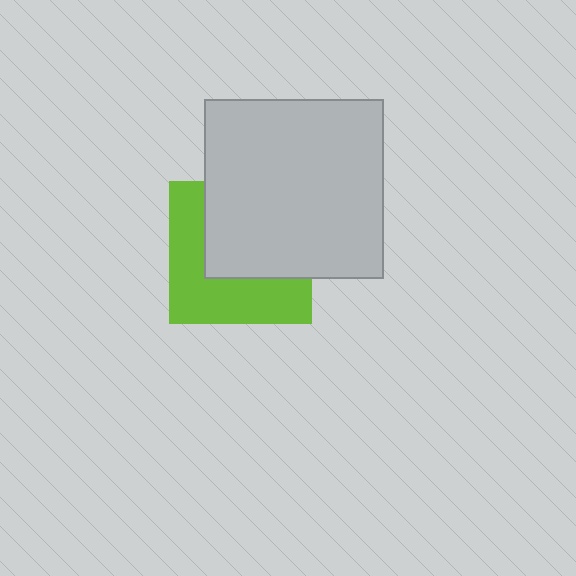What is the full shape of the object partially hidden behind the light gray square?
The partially hidden object is a lime square.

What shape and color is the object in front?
The object in front is a light gray square.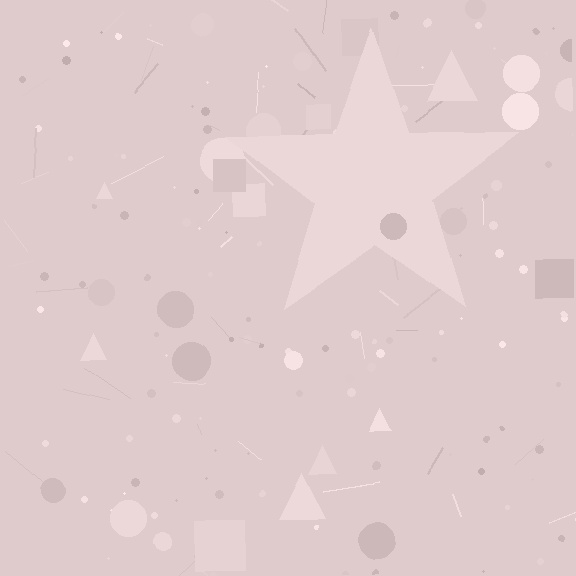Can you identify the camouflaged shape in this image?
The camouflaged shape is a star.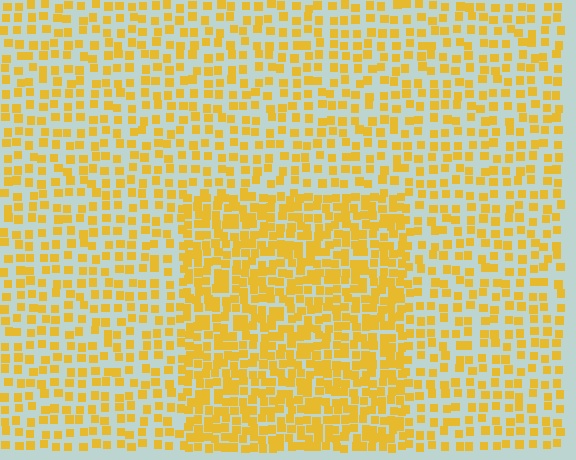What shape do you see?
I see a rectangle.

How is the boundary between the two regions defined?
The boundary is defined by a change in element density (approximately 1.9x ratio). All elements are the same color, size, and shape.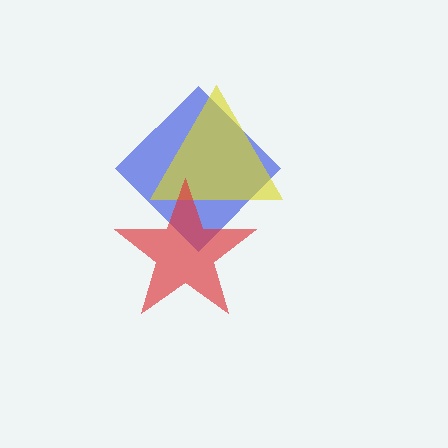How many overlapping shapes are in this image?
There are 3 overlapping shapes in the image.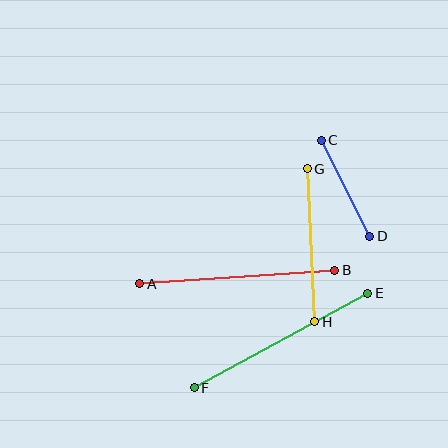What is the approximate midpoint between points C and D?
The midpoint is at approximately (345, 188) pixels.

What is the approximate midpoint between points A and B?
The midpoint is at approximately (237, 277) pixels.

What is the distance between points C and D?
The distance is approximately 108 pixels.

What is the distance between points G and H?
The distance is approximately 153 pixels.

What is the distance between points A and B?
The distance is approximately 196 pixels.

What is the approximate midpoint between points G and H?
The midpoint is at approximately (311, 245) pixels.